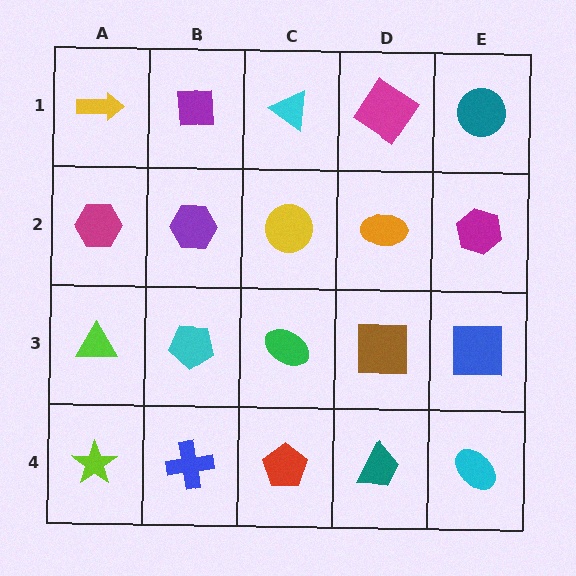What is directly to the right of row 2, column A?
A purple hexagon.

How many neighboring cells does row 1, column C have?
3.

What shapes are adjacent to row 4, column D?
A brown square (row 3, column D), a red pentagon (row 4, column C), a cyan ellipse (row 4, column E).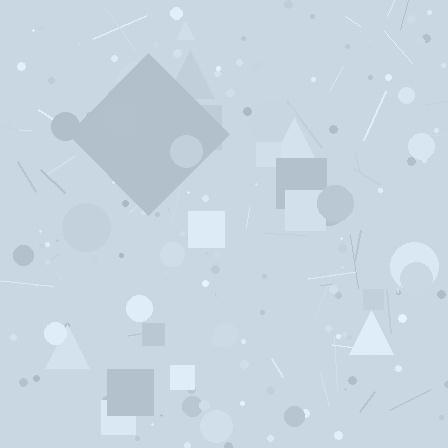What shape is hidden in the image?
A diamond is hidden in the image.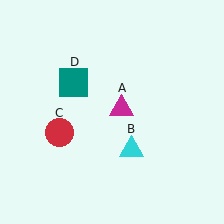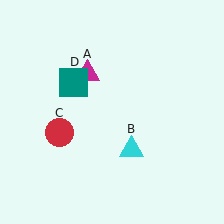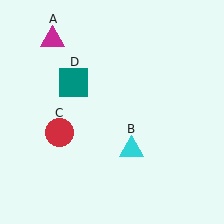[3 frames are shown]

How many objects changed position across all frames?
1 object changed position: magenta triangle (object A).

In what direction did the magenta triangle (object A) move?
The magenta triangle (object A) moved up and to the left.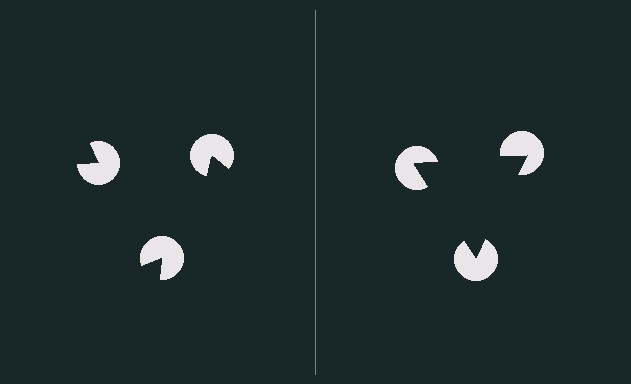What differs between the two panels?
The pac-man discs are positioned identically on both sides; only the wedge orientations differ. On the right they align to a triangle; on the left they are misaligned.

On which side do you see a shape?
An illusory triangle appears on the right side. On the left side the wedge cuts are rotated, so no coherent shape forms.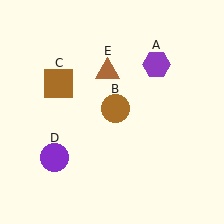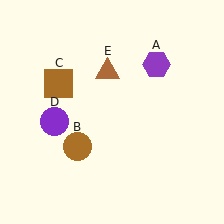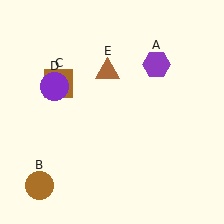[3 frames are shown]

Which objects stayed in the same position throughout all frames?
Purple hexagon (object A) and brown square (object C) and brown triangle (object E) remained stationary.